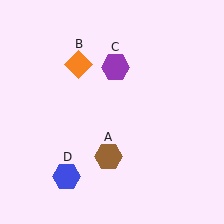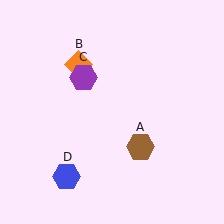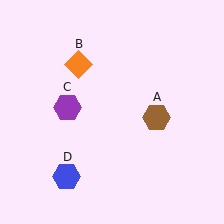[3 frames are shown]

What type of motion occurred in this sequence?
The brown hexagon (object A), purple hexagon (object C) rotated counterclockwise around the center of the scene.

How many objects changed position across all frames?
2 objects changed position: brown hexagon (object A), purple hexagon (object C).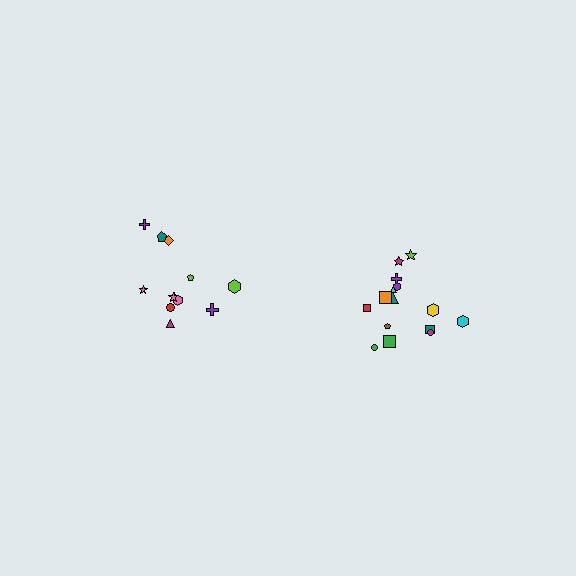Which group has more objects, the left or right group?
The right group.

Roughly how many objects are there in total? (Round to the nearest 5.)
Roughly 25 objects in total.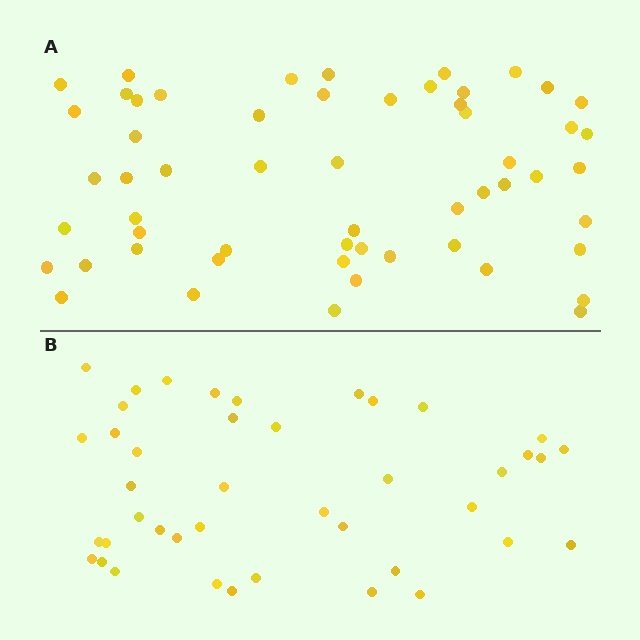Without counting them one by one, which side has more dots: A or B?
Region A (the top region) has more dots.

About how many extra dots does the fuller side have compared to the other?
Region A has approximately 15 more dots than region B.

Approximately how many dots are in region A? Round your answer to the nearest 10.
About 60 dots. (The exact count is 56, which rounds to 60.)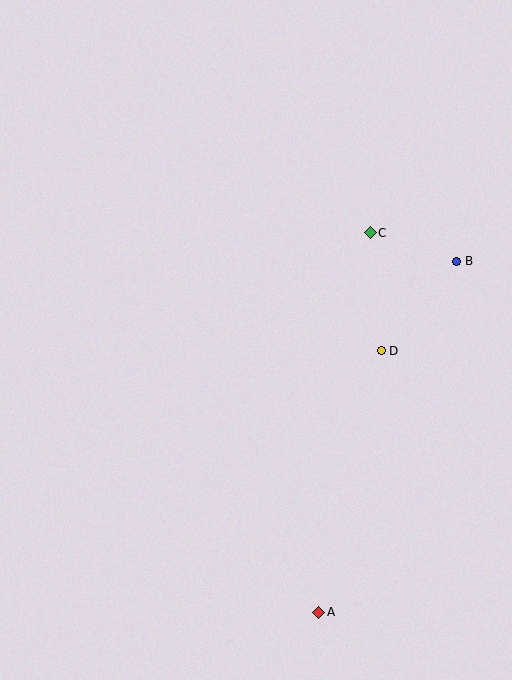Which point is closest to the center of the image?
Point D at (381, 351) is closest to the center.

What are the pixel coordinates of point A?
Point A is at (319, 612).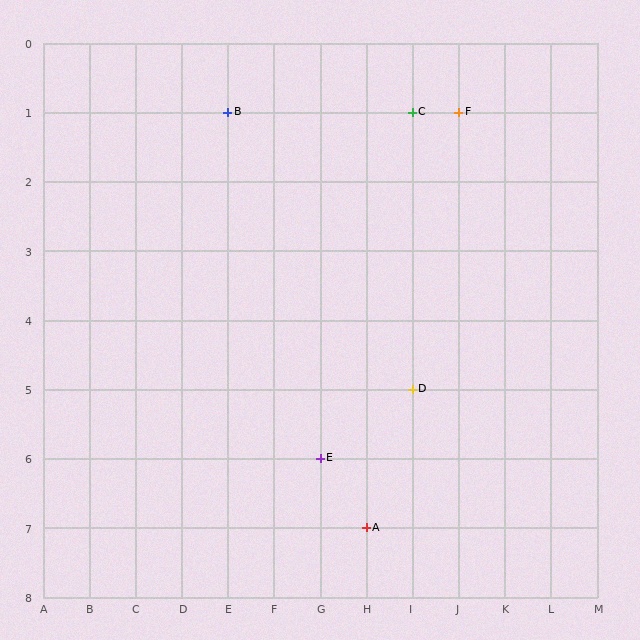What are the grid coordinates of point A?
Point A is at grid coordinates (H, 7).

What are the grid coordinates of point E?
Point E is at grid coordinates (G, 6).